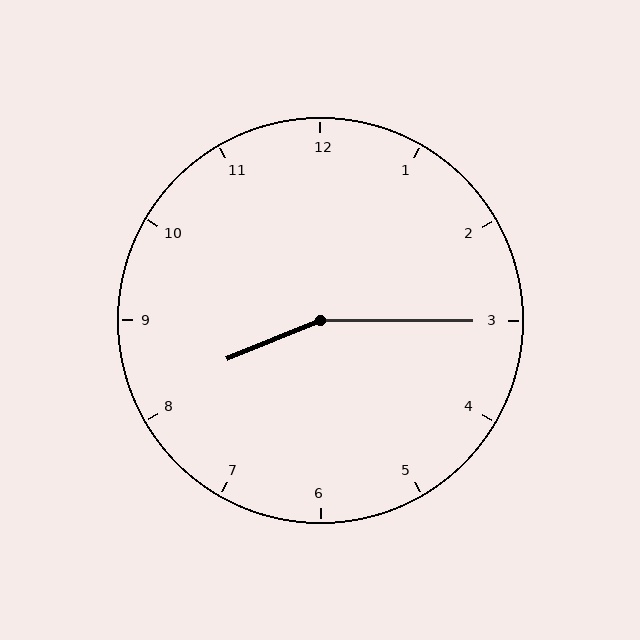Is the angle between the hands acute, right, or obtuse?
It is obtuse.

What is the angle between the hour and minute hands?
Approximately 158 degrees.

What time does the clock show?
8:15.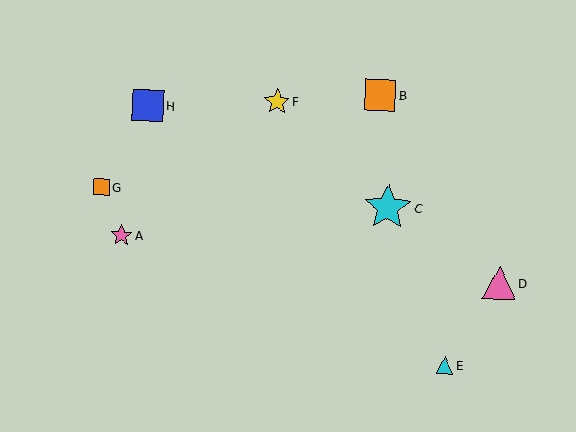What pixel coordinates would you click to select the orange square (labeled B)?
Click at (380, 95) to select the orange square B.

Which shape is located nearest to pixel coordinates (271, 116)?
The yellow star (labeled F) at (277, 102) is nearest to that location.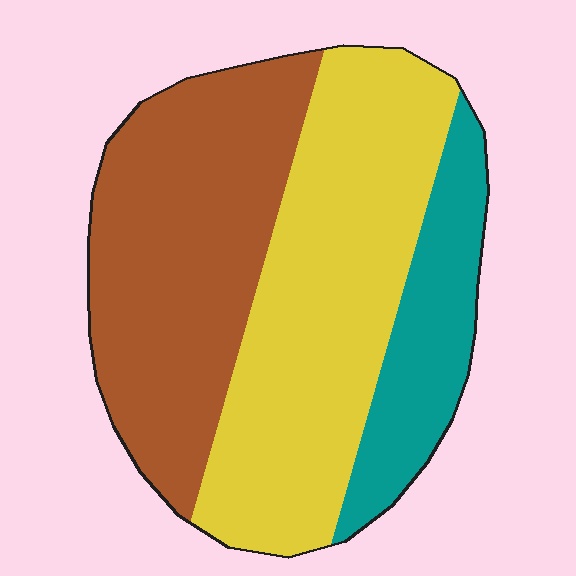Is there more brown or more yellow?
Yellow.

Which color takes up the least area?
Teal, at roughly 15%.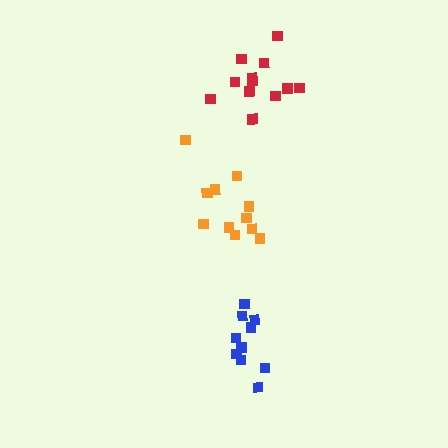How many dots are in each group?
Group 1: 12 dots, Group 2: 10 dots, Group 3: 11 dots (33 total).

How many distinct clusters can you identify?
There are 3 distinct clusters.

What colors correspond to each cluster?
The clusters are colored: red, blue, orange.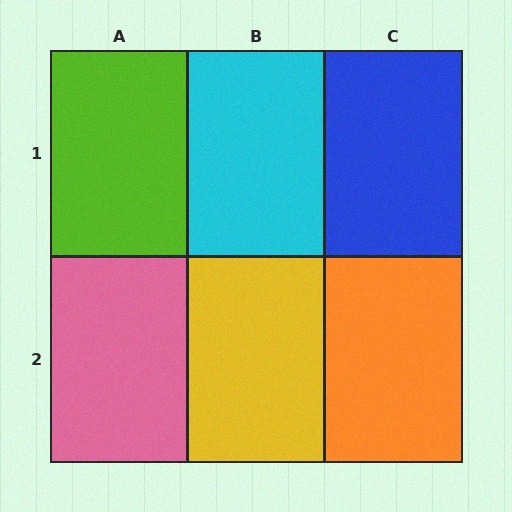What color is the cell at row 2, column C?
Orange.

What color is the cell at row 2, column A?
Pink.